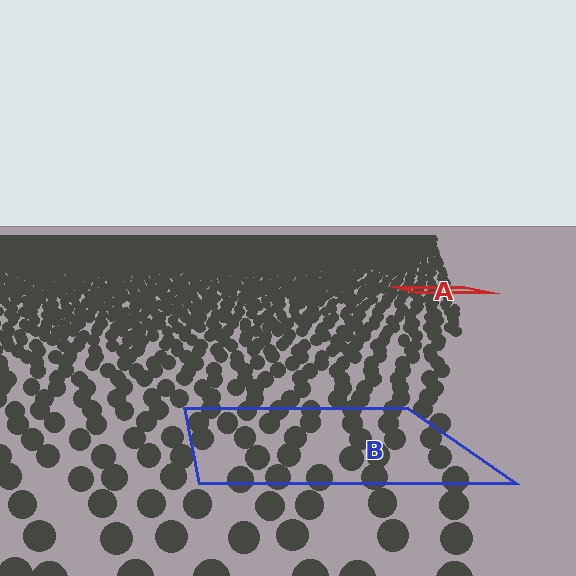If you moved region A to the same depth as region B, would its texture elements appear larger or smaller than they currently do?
They would appear larger. At a closer depth, the same texture elements are projected at a bigger on-screen size.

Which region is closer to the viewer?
Region B is closer. The texture elements there are larger and more spread out.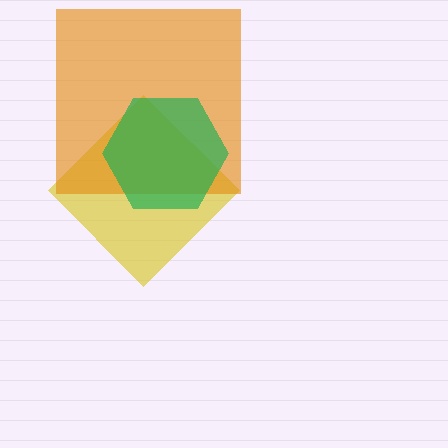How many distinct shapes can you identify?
There are 3 distinct shapes: a yellow diamond, an orange square, a green hexagon.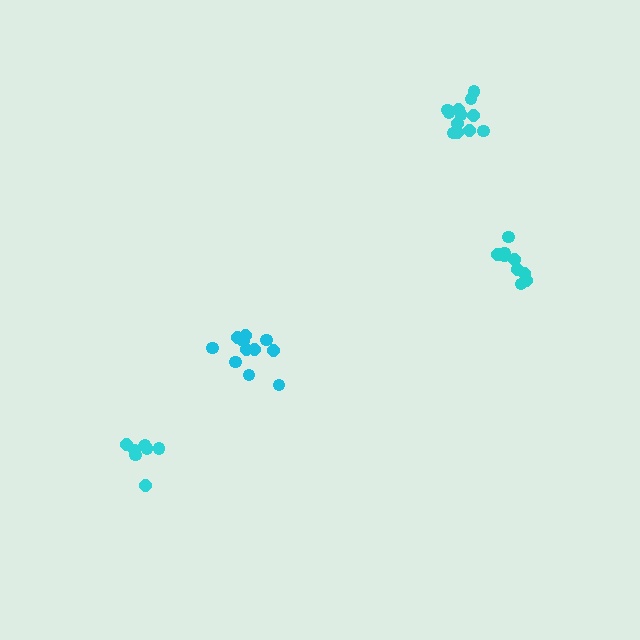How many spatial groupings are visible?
There are 4 spatial groupings.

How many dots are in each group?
Group 1: 11 dots, Group 2: 8 dots, Group 3: 9 dots, Group 4: 12 dots (40 total).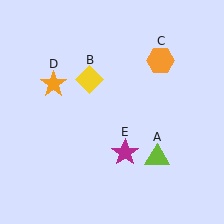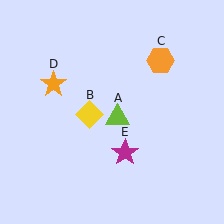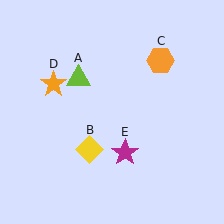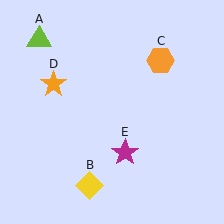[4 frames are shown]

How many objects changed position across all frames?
2 objects changed position: lime triangle (object A), yellow diamond (object B).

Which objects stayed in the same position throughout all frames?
Orange hexagon (object C) and orange star (object D) and magenta star (object E) remained stationary.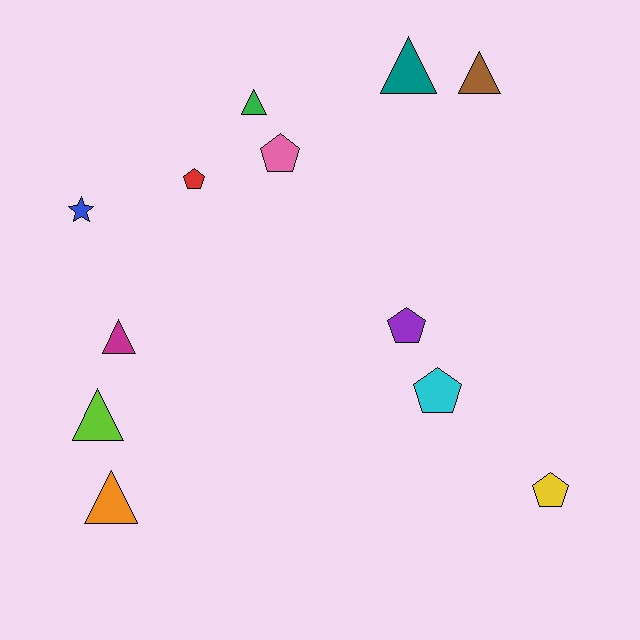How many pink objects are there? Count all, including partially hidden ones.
There is 1 pink object.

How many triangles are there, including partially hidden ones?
There are 6 triangles.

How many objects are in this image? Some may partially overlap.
There are 12 objects.